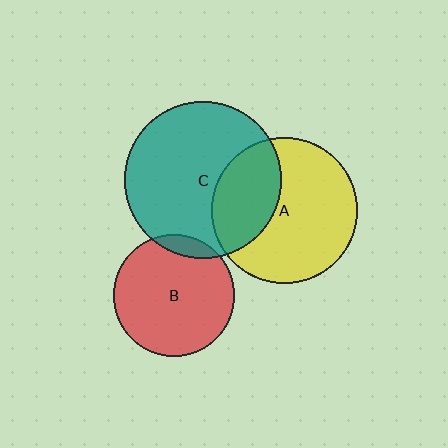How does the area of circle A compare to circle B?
Approximately 1.4 times.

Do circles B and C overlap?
Yes.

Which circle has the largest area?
Circle C (teal).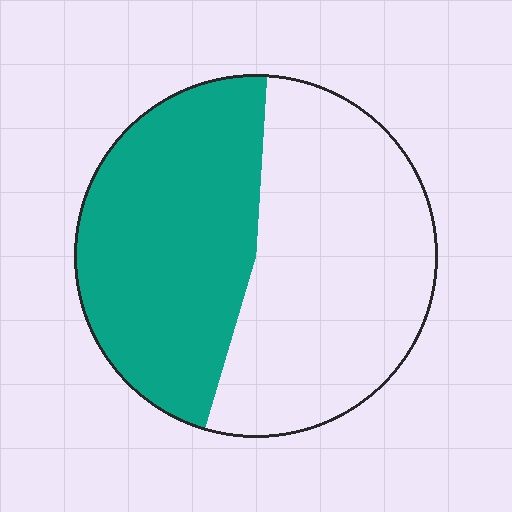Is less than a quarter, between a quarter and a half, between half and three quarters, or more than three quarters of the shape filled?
Between a quarter and a half.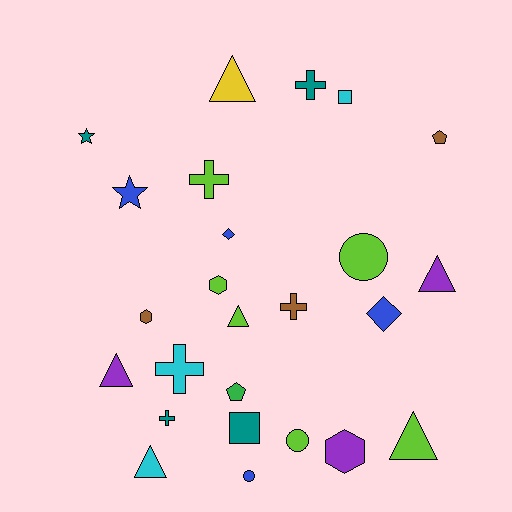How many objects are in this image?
There are 25 objects.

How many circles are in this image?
There are 3 circles.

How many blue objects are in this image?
There are 4 blue objects.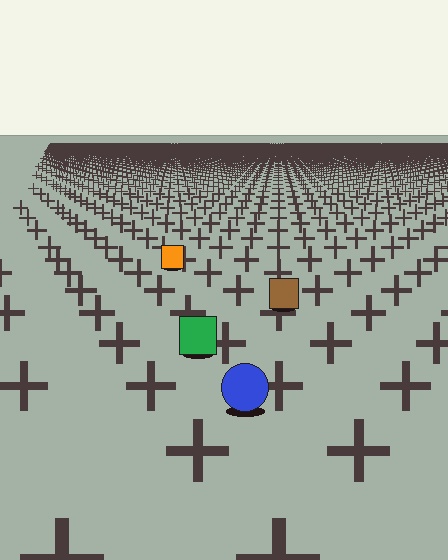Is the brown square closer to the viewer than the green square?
No. The green square is closer — you can tell from the texture gradient: the ground texture is coarser near it.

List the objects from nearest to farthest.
From nearest to farthest: the blue circle, the green square, the brown square, the orange square.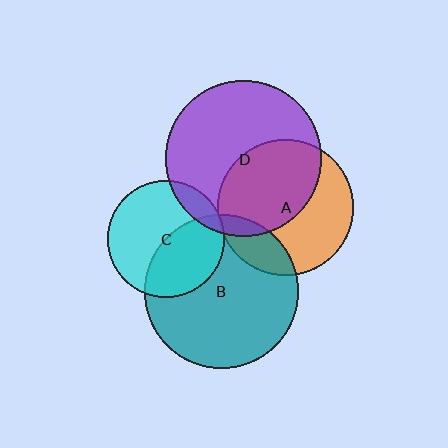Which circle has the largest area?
Circle D (purple).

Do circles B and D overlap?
Yes.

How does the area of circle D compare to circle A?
Approximately 1.3 times.